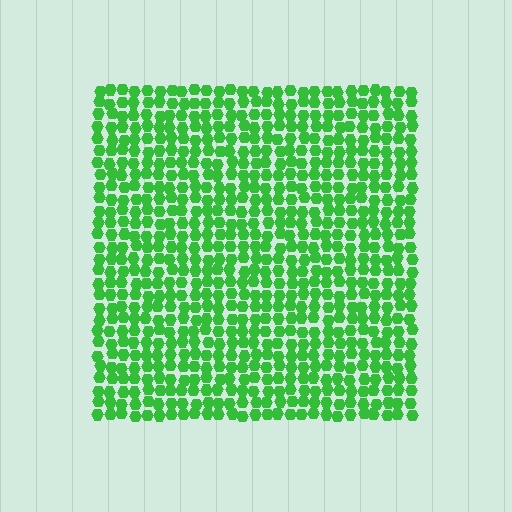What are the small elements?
The small elements are hexagons.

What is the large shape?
The large shape is a square.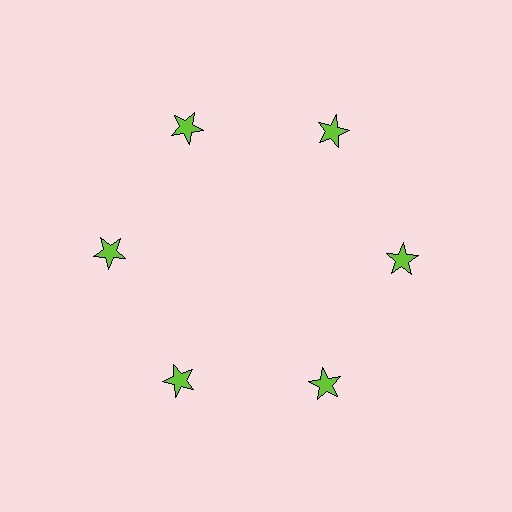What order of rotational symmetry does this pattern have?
This pattern has 6-fold rotational symmetry.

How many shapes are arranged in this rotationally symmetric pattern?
There are 6 shapes, arranged in 6 groups of 1.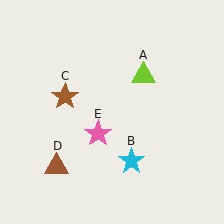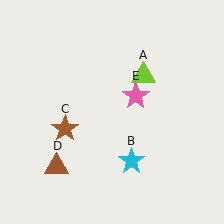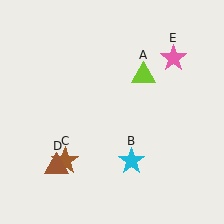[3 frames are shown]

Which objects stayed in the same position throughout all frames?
Lime triangle (object A) and cyan star (object B) and brown triangle (object D) remained stationary.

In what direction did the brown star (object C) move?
The brown star (object C) moved down.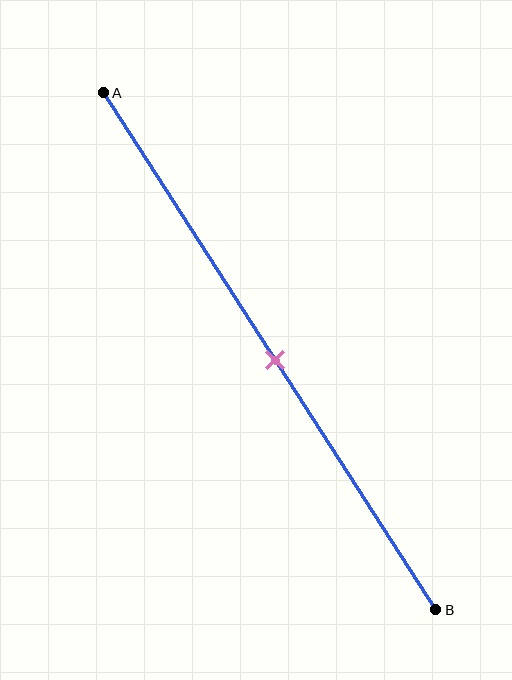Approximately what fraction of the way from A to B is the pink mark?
The pink mark is approximately 50% of the way from A to B.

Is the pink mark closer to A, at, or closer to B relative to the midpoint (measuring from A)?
The pink mark is approximately at the midpoint of segment AB.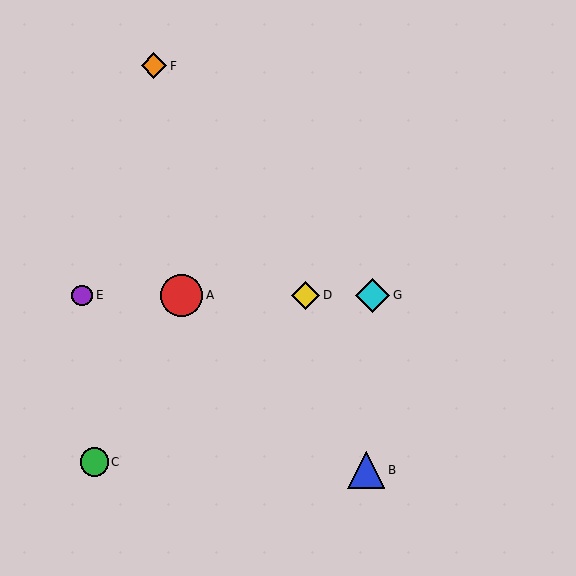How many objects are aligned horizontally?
4 objects (A, D, E, G) are aligned horizontally.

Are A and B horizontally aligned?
No, A is at y≈295 and B is at y≈470.